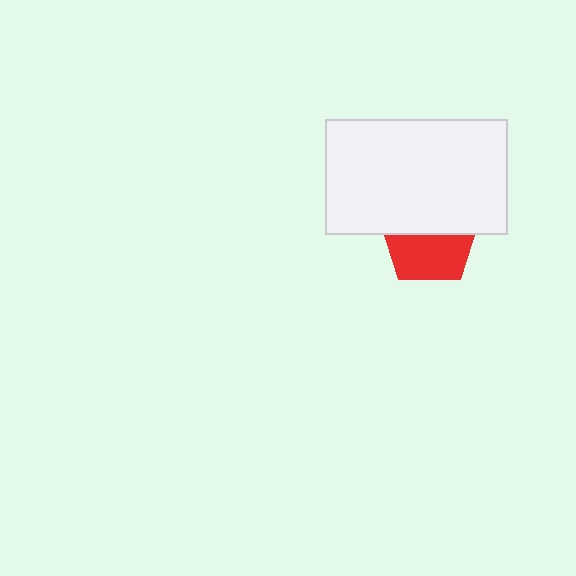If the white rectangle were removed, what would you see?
You would see the complete red pentagon.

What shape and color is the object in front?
The object in front is a white rectangle.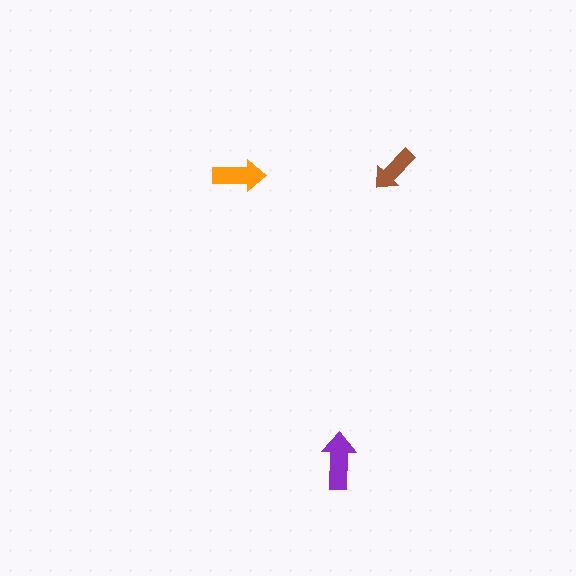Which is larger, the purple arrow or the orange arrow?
The purple one.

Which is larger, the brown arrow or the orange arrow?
The orange one.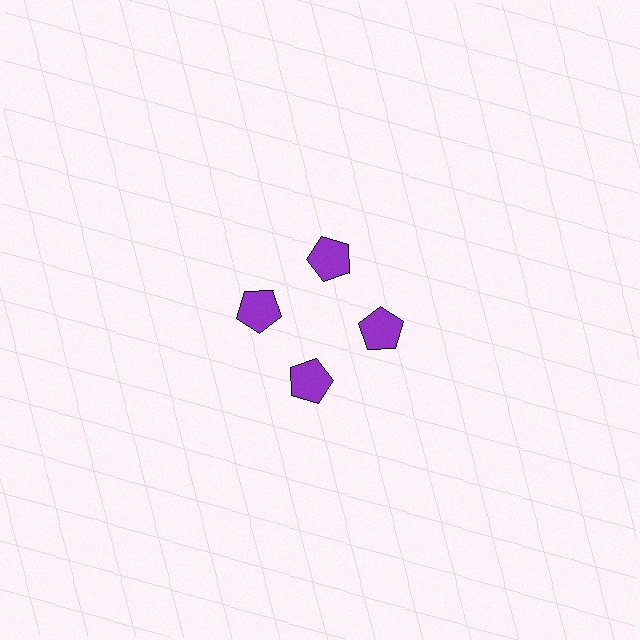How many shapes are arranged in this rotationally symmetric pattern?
There are 4 shapes, arranged in 4 groups of 1.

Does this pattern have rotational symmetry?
Yes, this pattern has 4-fold rotational symmetry. It looks the same after rotating 90 degrees around the center.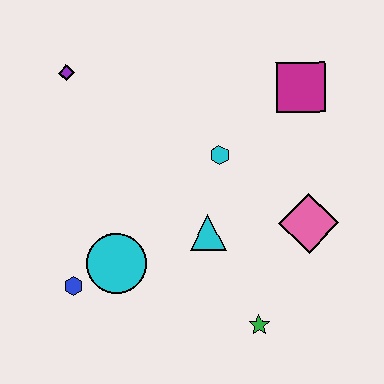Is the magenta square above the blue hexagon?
Yes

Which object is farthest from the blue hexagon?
The magenta square is farthest from the blue hexagon.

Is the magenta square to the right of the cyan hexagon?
Yes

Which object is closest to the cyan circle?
The blue hexagon is closest to the cyan circle.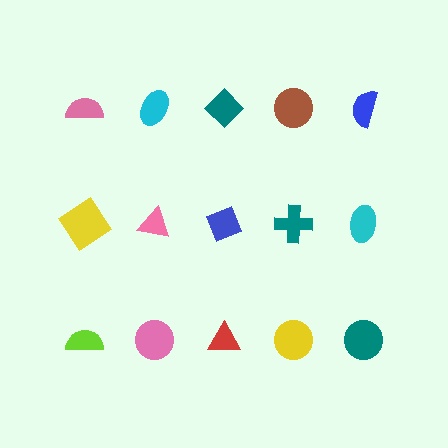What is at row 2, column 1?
A yellow diamond.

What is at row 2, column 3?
A blue diamond.